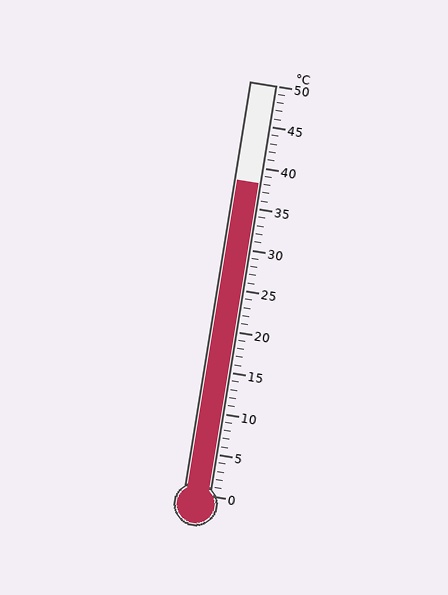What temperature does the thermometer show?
The thermometer shows approximately 38°C.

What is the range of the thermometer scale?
The thermometer scale ranges from 0°C to 50°C.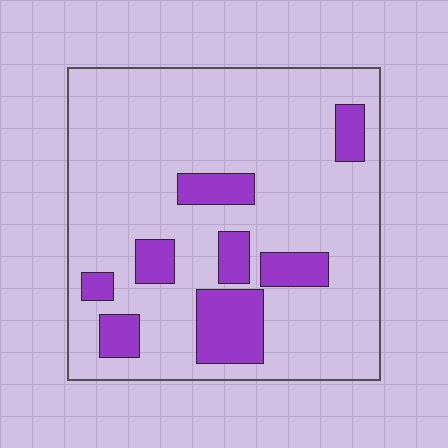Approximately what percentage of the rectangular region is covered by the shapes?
Approximately 20%.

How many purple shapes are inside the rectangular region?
8.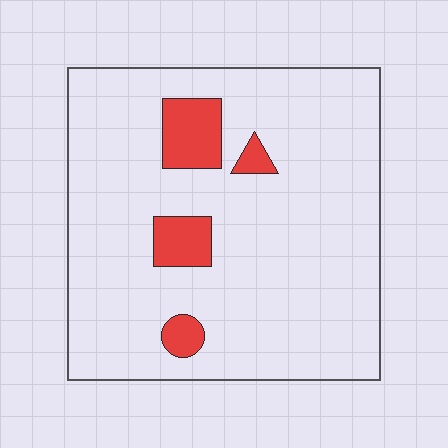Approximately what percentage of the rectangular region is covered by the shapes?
Approximately 10%.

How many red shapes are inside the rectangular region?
4.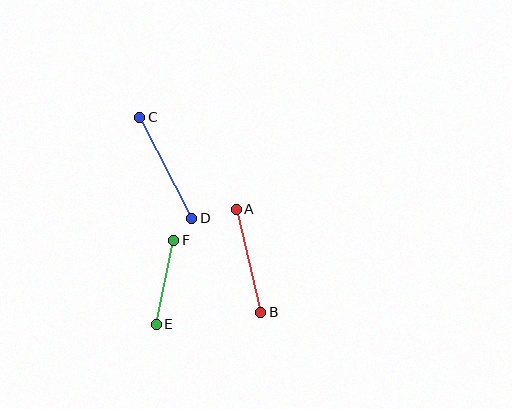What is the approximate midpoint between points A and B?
The midpoint is at approximately (249, 261) pixels.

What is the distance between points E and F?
The distance is approximately 86 pixels.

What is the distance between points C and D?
The distance is approximately 114 pixels.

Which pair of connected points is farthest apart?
Points C and D are farthest apart.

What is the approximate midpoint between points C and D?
The midpoint is at approximately (166, 168) pixels.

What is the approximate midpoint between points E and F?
The midpoint is at approximately (165, 282) pixels.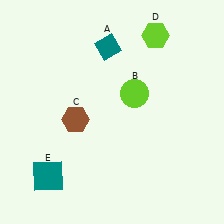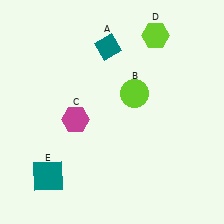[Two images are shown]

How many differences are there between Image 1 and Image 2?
There is 1 difference between the two images.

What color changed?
The hexagon (C) changed from brown in Image 1 to magenta in Image 2.